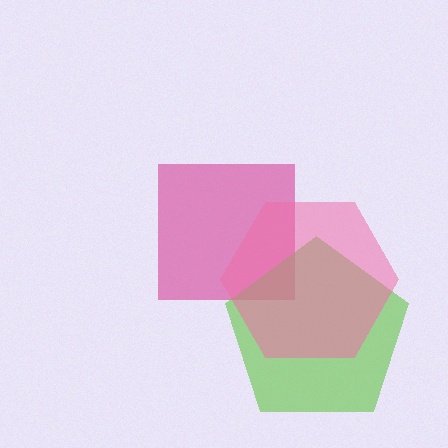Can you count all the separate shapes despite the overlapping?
Yes, there are 3 separate shapes.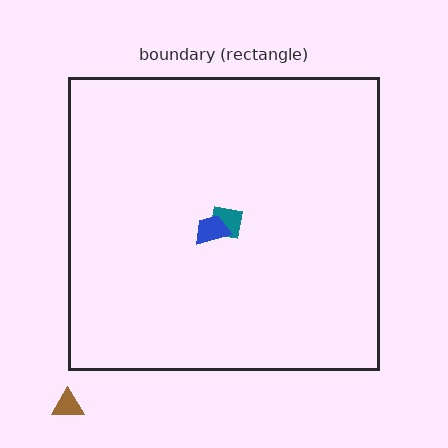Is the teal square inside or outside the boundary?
Inside.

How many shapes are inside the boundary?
2 inside, 1 outside.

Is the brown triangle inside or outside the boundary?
Outside.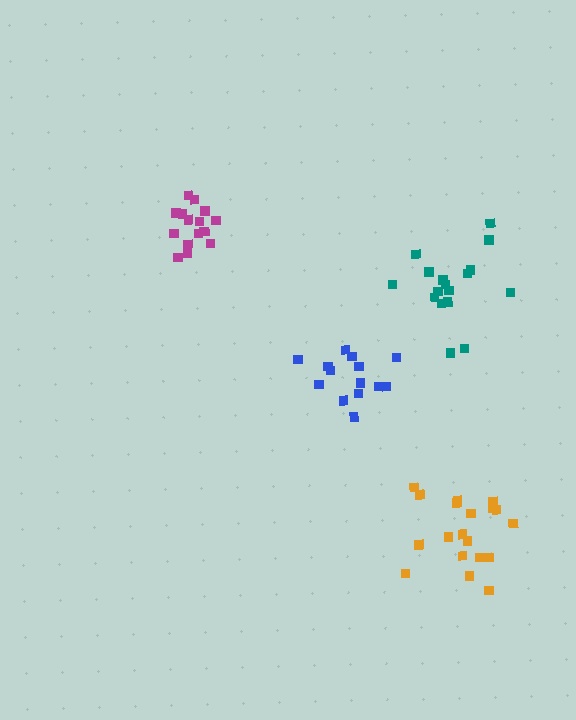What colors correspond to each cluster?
The clusters are colored: teal, blue, orange, magenta.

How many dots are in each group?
Group 1: 17 dots, Group 2: 14 dots, Group 3: 19 dots, Group 4: 15 dots (65 total).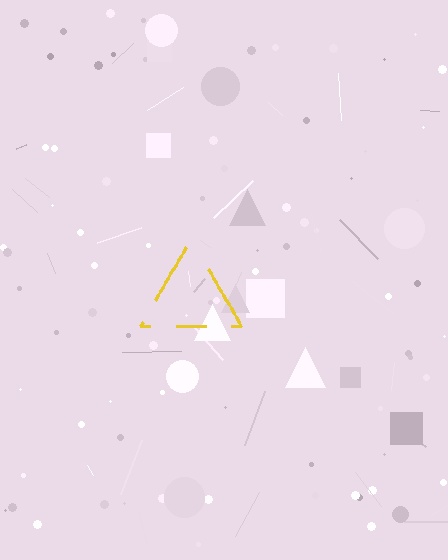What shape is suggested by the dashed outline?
The dashed outline suggests a triangle.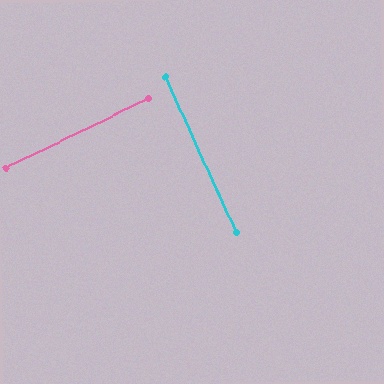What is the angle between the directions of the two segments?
Approximately 89 degrees.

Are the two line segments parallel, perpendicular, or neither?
Perpendicular — they meet at approximately 89°.